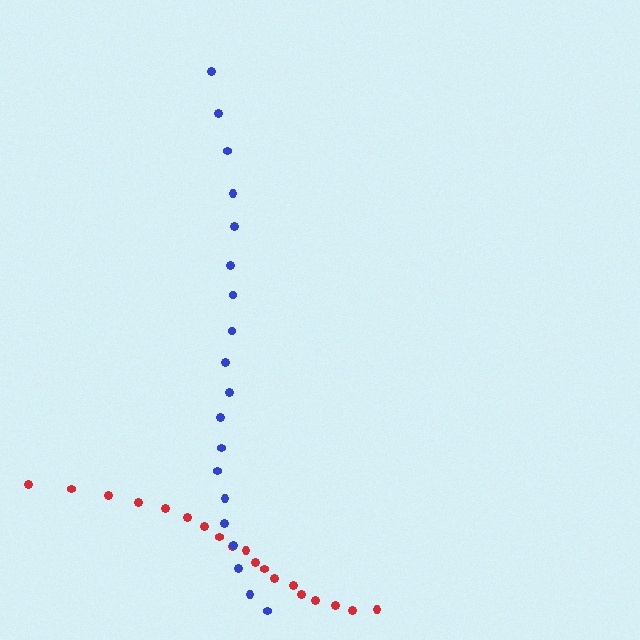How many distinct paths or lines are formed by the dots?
There are 2 distinct paths.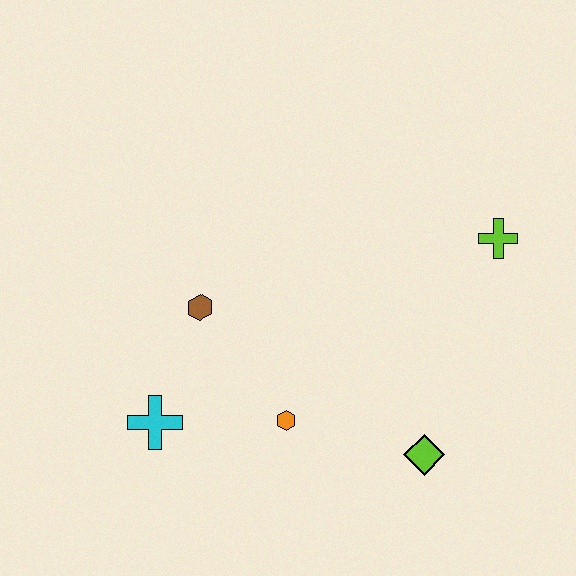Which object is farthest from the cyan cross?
The lime cross is farthest from the cyan cross.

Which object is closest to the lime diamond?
The orange hexagon is closest to the lime diamond.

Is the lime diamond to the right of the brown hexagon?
Yes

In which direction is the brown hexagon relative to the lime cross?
The brown hexagon is to the left of the lime cross.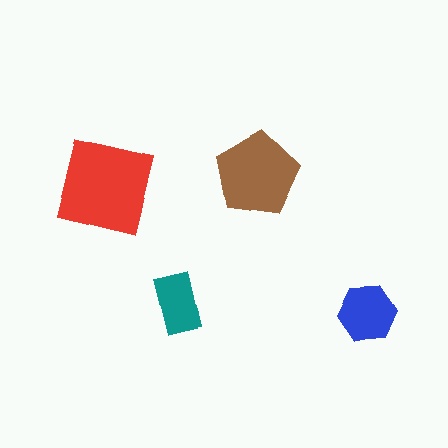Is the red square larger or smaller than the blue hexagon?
Larger.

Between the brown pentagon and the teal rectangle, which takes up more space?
The brown pentagon.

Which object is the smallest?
The teal rectangle.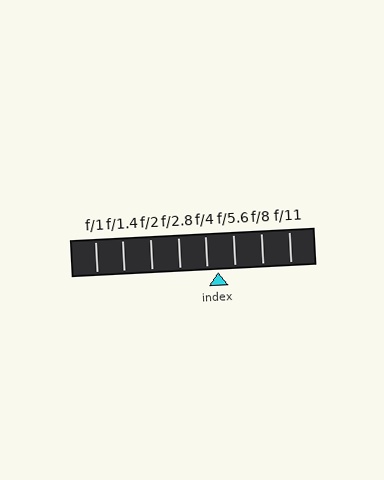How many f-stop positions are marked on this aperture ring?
There are 8 f-stop positions marked.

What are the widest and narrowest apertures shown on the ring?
The widest aperture shown is f/1 and the narrowest is f/11.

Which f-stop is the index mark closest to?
The index mark is closest to f/4.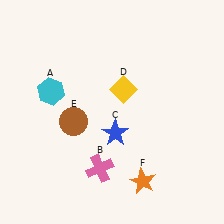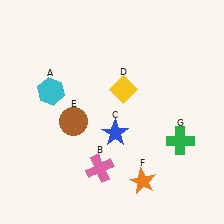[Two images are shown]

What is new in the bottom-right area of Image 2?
A green cross (G) was added in the bottom-right area of Image 2.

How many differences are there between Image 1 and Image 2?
There is 1 difference between the two images.